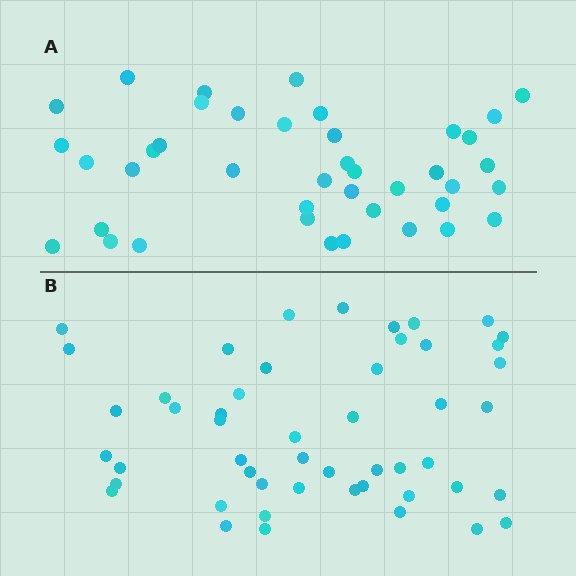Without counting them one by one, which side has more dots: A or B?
Region B (the bottom region) has more dots.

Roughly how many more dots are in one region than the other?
Region B has roughly 8 or so more dots than region A.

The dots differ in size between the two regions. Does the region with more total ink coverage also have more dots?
No. Region A has more total ink coverage because its dots are larger, but region B actually contains more individual dots. Total area can be misleading — the number of items is what matters here.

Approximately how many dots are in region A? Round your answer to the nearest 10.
About 40 dots. (The exact count is 41, which rounds to 40.)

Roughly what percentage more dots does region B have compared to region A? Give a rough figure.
About 20% more.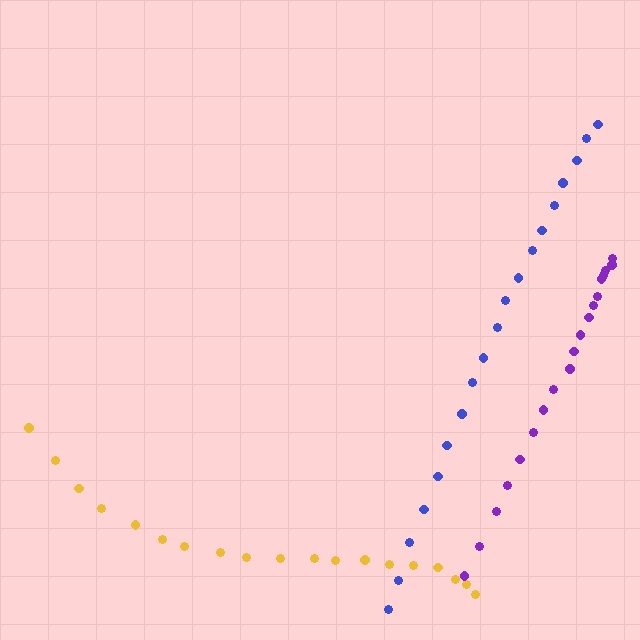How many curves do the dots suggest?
There are 3 distinct paths.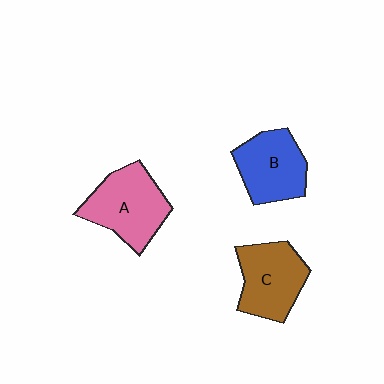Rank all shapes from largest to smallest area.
From largest to smallest: A (pink), C (brown), B (blue).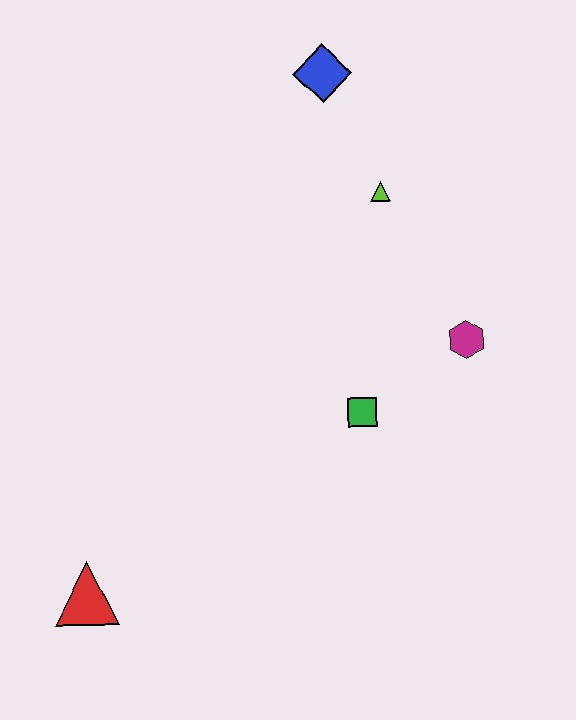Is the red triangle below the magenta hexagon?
Yes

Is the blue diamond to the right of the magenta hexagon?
No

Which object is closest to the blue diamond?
The lime triangle is closest to the blue diamond.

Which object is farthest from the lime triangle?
The red triangle is farthest from the lime triangle.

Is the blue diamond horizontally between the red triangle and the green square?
Yes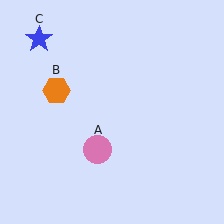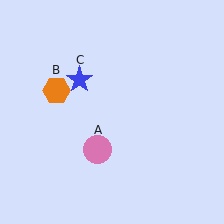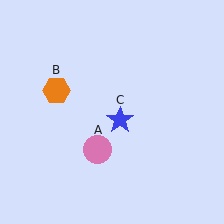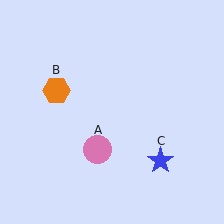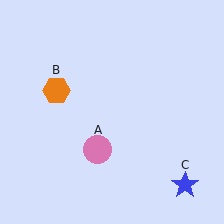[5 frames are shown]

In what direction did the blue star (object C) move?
The blue star (object C) moved down and to the right.